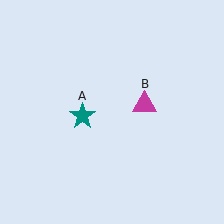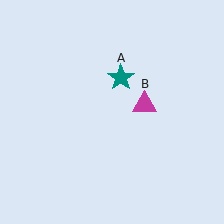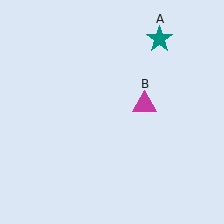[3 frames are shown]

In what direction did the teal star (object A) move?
The teal star (object A) moved up and to the right.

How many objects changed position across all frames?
1 object changed position: teal star (object A).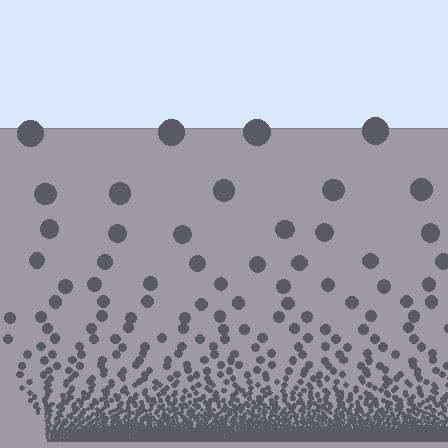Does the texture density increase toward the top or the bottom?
Density increases toward the bottom.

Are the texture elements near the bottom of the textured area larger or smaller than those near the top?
Smaller. The gradient is inverted — elements near the bottom are smaller and denser.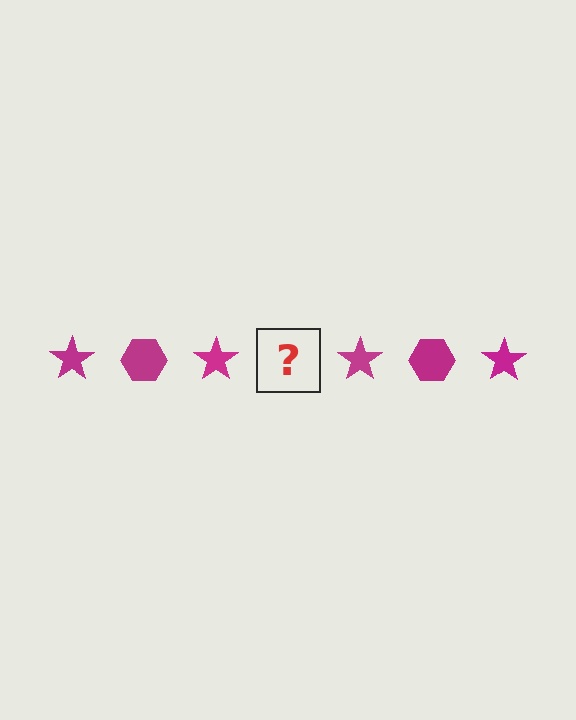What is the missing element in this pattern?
The missing element is a magenta hexagon.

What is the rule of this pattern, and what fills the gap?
The rule is that the pattern cycles through star, hexagon shapes in magenta. The gap should be filled with a magenta hexagon.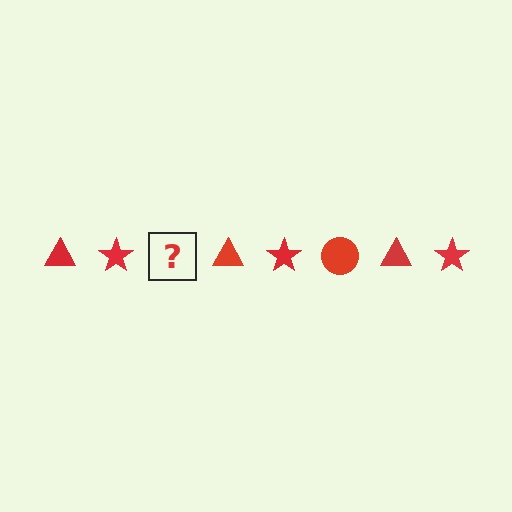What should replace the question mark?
The question mark should be replaced with a red circle.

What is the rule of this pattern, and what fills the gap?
The rule is that the pattern cycles through triangle, star, circle shapes in red. The gap should be filled with a red circle.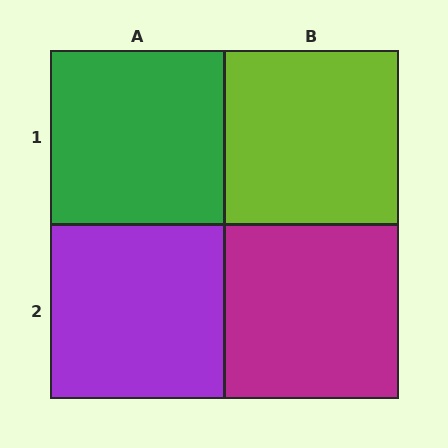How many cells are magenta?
1 cell is magenta.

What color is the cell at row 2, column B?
Magenta.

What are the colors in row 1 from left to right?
Green, lime.